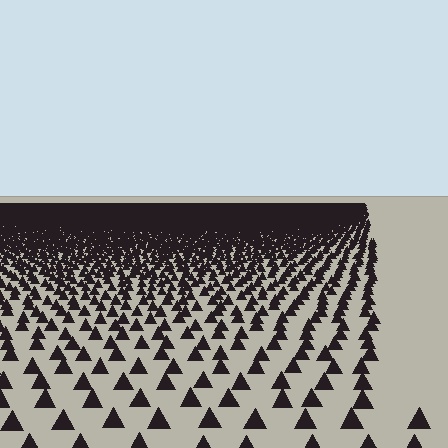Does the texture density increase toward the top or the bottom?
Density increases toward the top.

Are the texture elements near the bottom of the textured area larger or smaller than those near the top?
Larger. Near the bottom, elements are closer to the viewer and appear at a bigger on-screen size.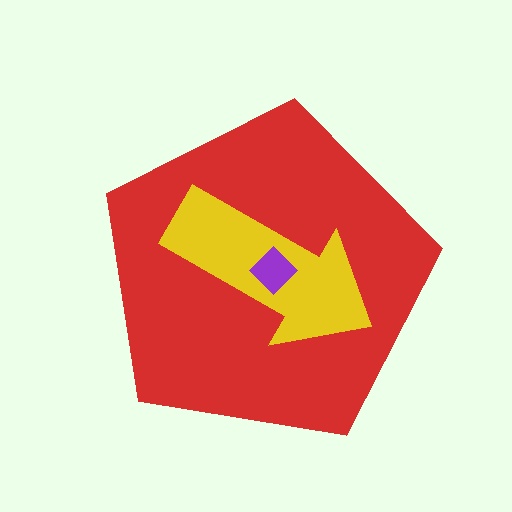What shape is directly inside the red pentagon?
The yellow arrow.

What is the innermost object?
The purple diamond.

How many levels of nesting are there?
3.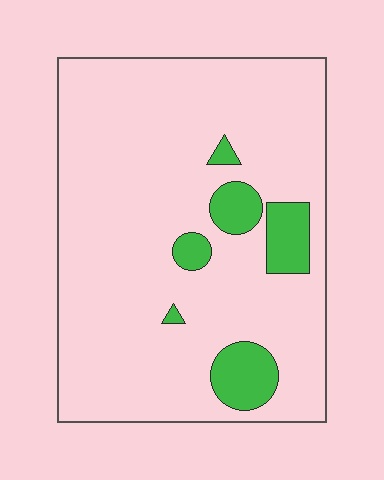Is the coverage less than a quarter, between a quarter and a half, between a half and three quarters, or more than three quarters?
Less than a quarter.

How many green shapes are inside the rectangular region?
6.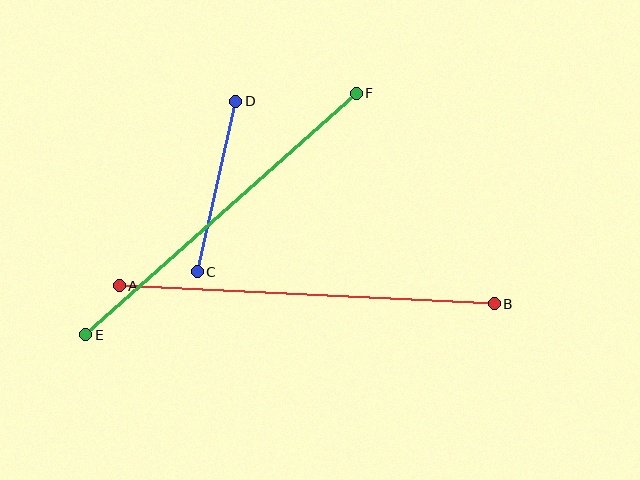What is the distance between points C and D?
The distance is approximately 175 pixels.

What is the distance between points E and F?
The distance is approximately 363 pixels.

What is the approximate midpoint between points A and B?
The midpoint is at approximately (307, 295) pixels.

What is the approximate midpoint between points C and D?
The midpoint is at approximately (216, 186) pixels.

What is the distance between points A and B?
The distance is approximately 376 pixels.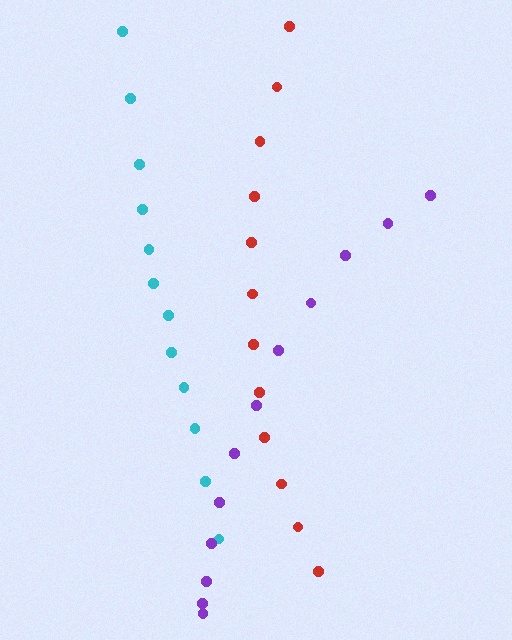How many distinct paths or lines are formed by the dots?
There are 3 distinct paths.